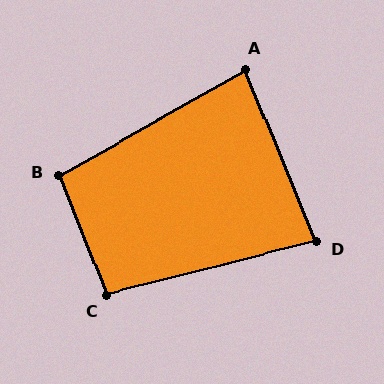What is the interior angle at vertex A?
Approximately 83 degrees (acute).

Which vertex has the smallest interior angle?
D, at approximately 82 degrees.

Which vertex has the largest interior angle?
B, at approximately 98 degrees.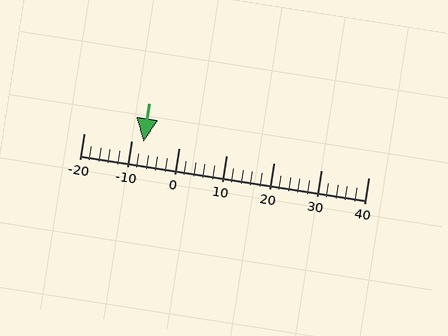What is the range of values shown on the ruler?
The ruler shows values from -20 to 40.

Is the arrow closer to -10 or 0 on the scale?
The arrow is closer to -10.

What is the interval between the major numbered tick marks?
The major tick marks are spaced 10 units apart.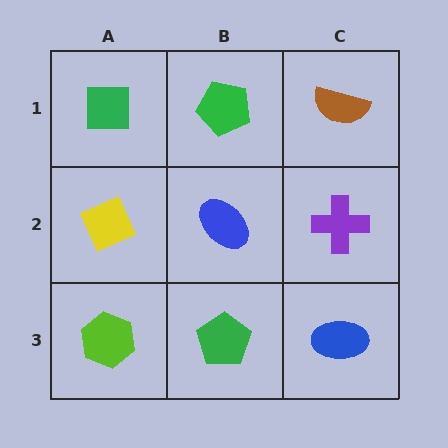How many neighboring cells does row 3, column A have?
2.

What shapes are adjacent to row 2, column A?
A green square (row 1, column A), a lime hexagon (row 3, column A), a blue ellipse (row 2, column B).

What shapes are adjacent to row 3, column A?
A yellow diamond (row 2, column A), a green pentagon (row 3, column B).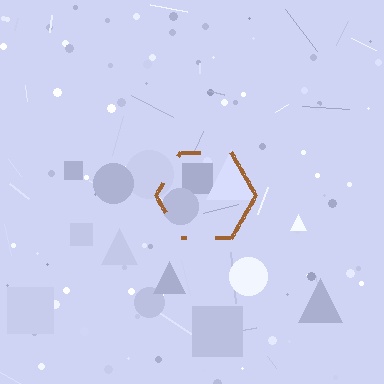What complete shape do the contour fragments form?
The contour fragments form a hexagon.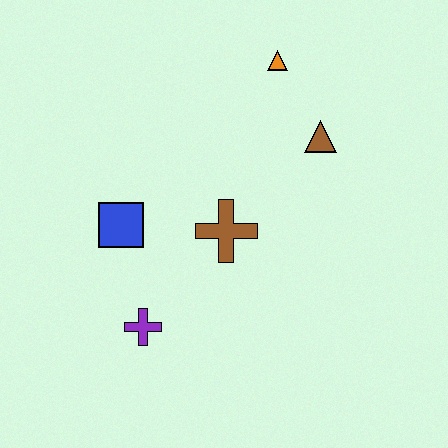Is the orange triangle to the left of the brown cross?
No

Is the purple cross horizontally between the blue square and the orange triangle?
Yes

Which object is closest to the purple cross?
The blue square is closest to the purple cross.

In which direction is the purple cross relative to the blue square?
The purple cross is below the blue square.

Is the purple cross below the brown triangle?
Yes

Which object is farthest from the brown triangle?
The purple cross is farthest from the brown triangle.